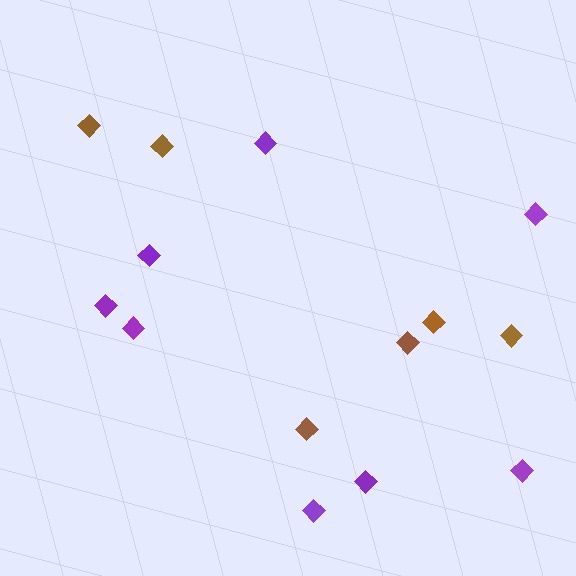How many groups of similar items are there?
There are 2 groups: one group of brown diamonds (6) and one group of purple diamonds (8).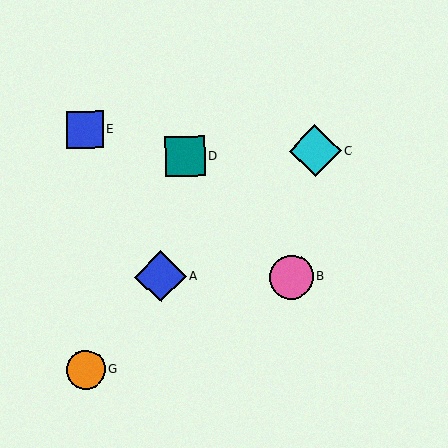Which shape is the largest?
The blue diamond (labeled A) is the largest.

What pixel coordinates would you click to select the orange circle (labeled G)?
Click at (86, 370) to select the orange circle G.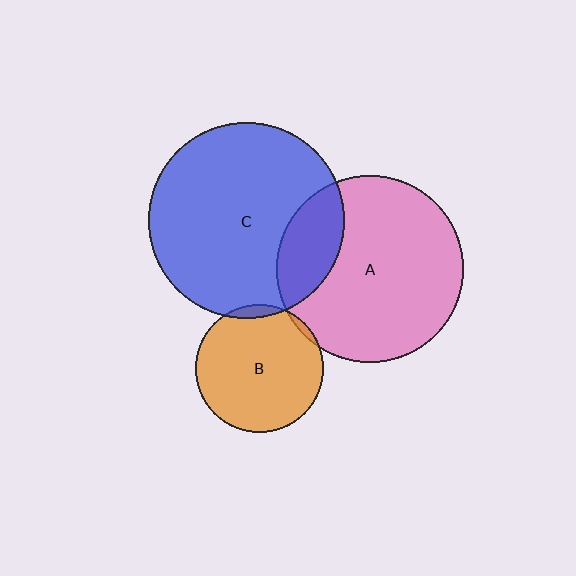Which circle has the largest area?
Circle C (blue).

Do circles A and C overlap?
Yes.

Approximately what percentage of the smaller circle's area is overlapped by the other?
Approximately 20%.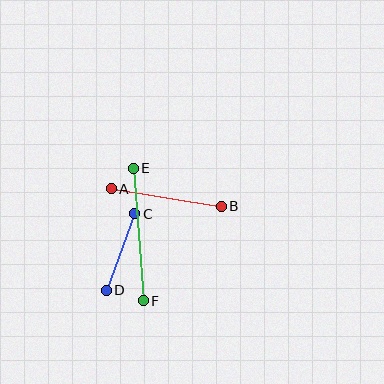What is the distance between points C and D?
The distance is approximately 82 pixels.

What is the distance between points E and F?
The distance is approximately 133 pixels.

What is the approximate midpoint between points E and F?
The midpoint is at approximately (138, 235) pixels.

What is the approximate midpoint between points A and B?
The midpoint is at approximately (166, 198) pixels.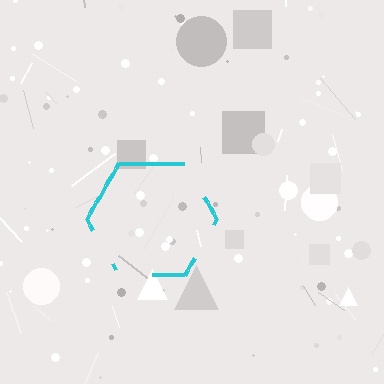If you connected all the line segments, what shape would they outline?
They would outline a hexagon.